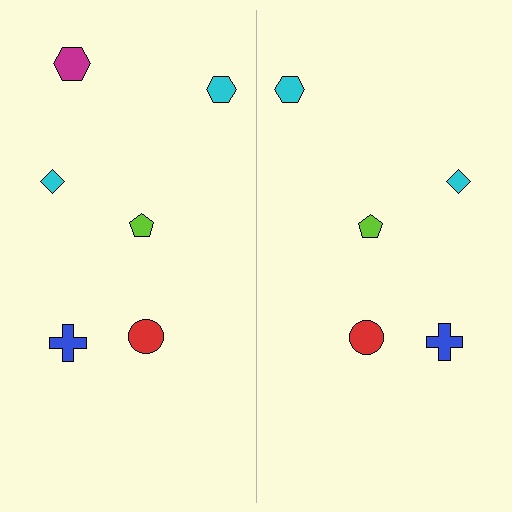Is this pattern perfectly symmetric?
No, the pattern is not perfectly symmetric. A magenta hexagon is missing from the right side.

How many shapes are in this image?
There are 11 shapes in this image.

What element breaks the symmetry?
A magenta hexagon is missing from the right side.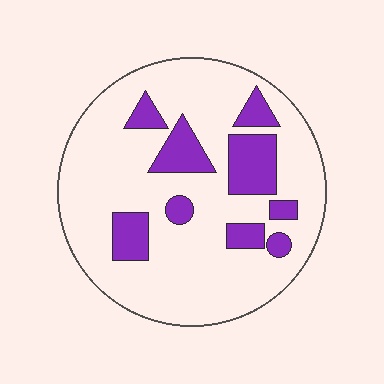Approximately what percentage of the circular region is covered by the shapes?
Approximately 20%.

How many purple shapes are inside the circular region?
9.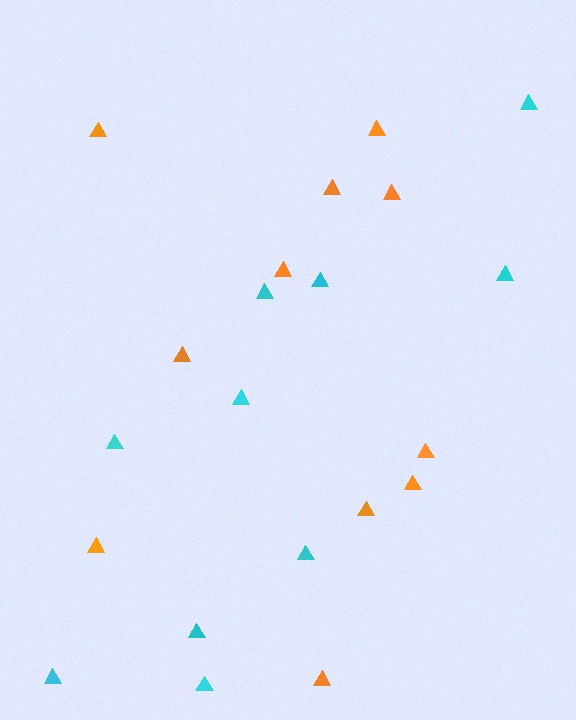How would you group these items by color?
There are 2 groups: one group of cyan triangles (10) and one group of orange triangles (11).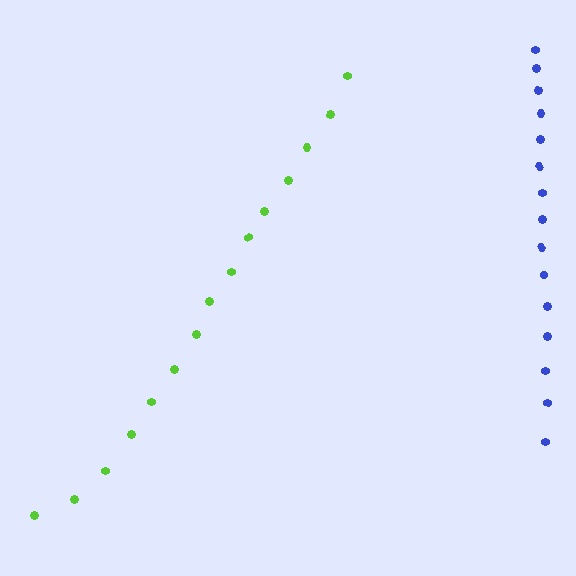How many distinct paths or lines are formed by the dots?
There are 2 distinct paths.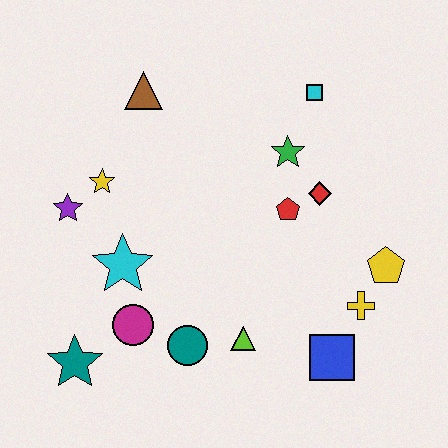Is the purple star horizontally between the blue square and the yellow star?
No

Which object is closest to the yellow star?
The purple star is closest to the yellow star.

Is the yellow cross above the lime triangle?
Yes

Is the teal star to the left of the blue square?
Yes